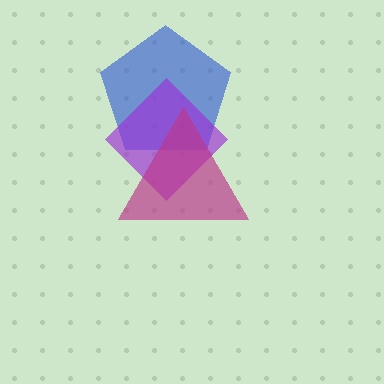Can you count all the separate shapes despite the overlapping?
Yes, there are 3 separate shapes.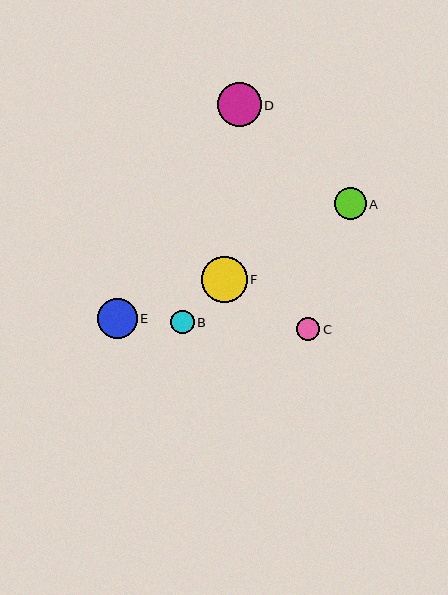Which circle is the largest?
Circle F is the largest with a size of approximately 46 pixels.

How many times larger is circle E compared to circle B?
Circle E is approximately 1.7 times the size of circle B.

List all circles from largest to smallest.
From largest to smallest: F, D, E, A, B, C.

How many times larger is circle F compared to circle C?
Circle F is approximately 2.0 times the size of circle C.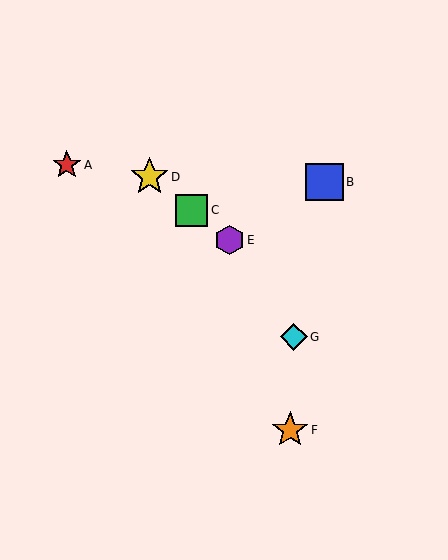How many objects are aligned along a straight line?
3 objects (C, D, E) are aligned along a straight line.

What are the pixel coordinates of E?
Object E is at (229, 240).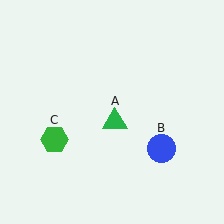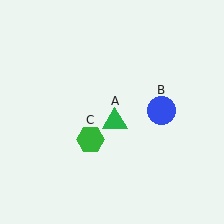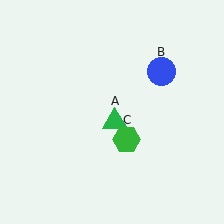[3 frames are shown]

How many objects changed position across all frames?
2 objects changed position: blue circle (object B), green hexagon (object C).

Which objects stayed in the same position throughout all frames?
Green triangle (object A) remained stationary.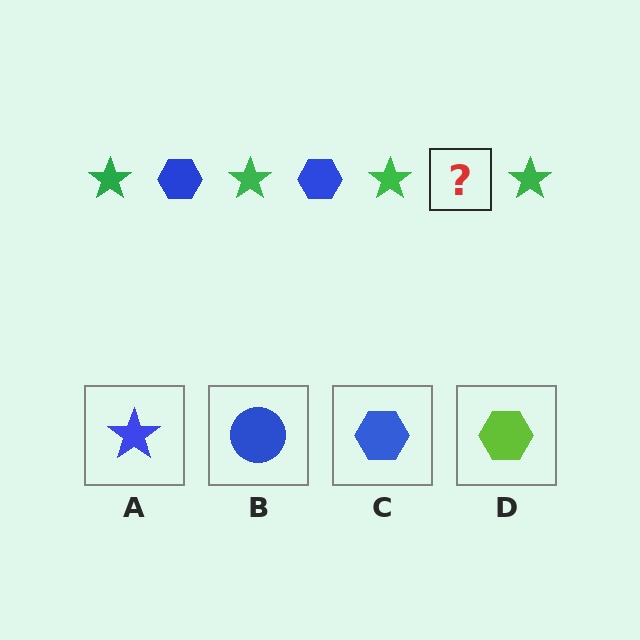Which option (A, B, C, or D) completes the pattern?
C.